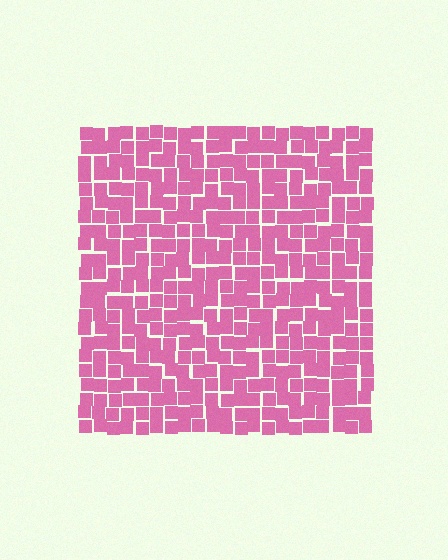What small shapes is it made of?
It is made of small squares.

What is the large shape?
The large shape is a square.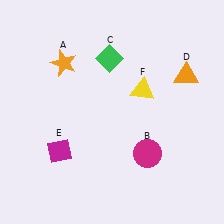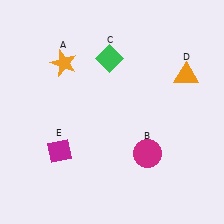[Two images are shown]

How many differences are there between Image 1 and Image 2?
There is 1 difference between the two images.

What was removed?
The yellow triangle (F) was removed in Image 2.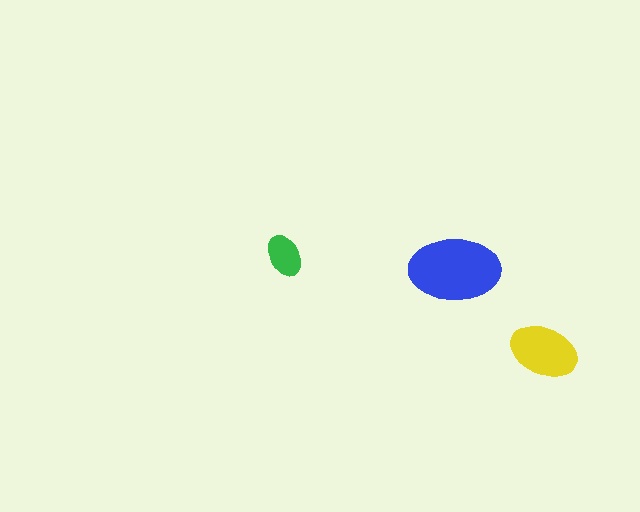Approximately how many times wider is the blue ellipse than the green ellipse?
About 2 times wider.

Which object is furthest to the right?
The yellow ellipse is rightmost.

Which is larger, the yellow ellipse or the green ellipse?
The yellow one.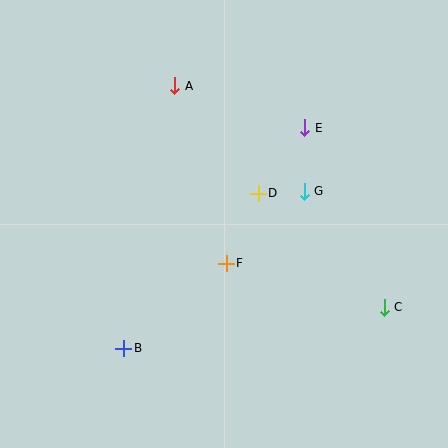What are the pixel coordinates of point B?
Point B is at (124, 348).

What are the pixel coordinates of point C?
Point C is at (384, 307).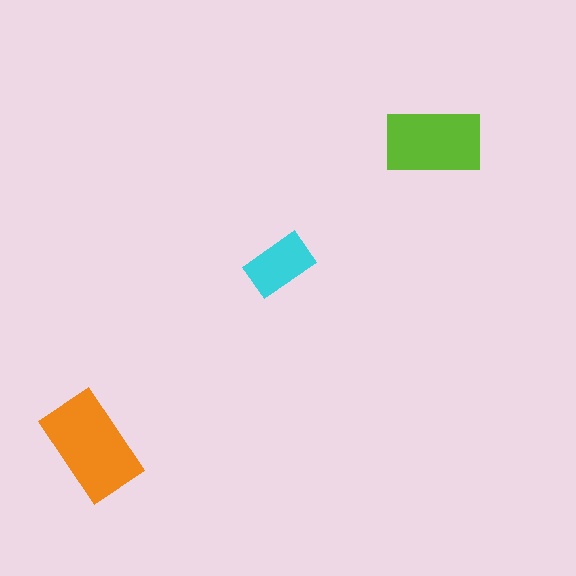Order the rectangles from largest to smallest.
the orange one, the lime one, the cyan one.